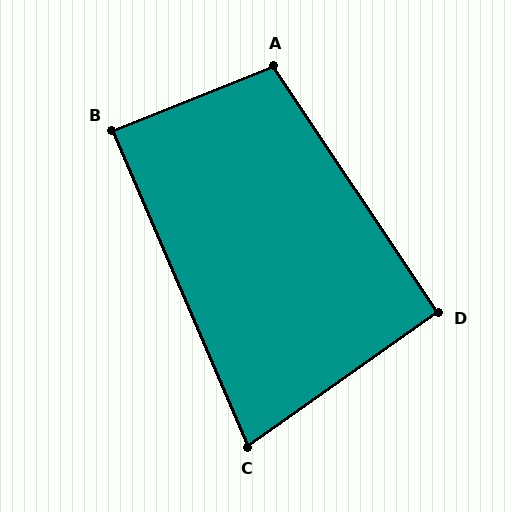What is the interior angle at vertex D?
Approximately 91 degrees (approximately right).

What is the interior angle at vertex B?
Approximately 89 degrees (approximately right).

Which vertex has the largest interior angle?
A, at approximately 102 degrees.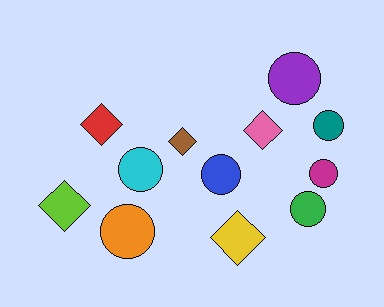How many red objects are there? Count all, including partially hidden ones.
There is 1 red object.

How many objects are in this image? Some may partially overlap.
There are 12 objects.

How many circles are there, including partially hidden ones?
There are 7 circles.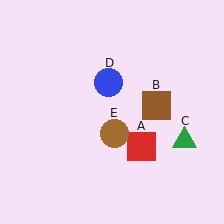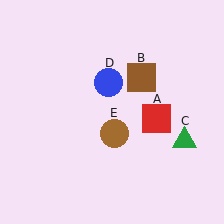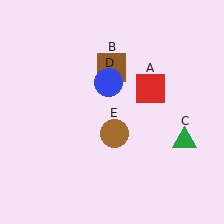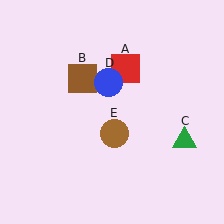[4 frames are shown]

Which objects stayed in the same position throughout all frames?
Green triangle (object C) and blue circle (object D) and brown circle (object E) remained stationary.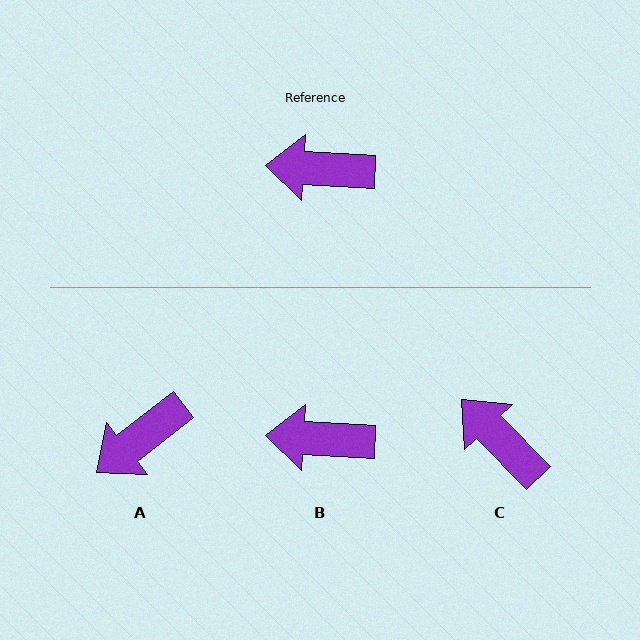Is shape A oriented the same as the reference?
No, it is off by about 41 degrees.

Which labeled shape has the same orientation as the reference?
B.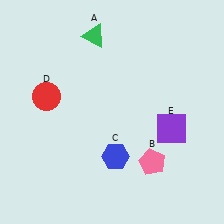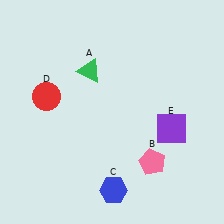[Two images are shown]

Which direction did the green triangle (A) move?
The green triangle (A) moved down.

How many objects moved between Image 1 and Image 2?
2 objects moved between the two images.